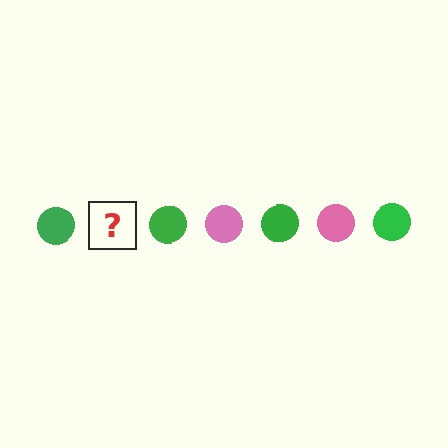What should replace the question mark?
The question mark should be replaced with a pink circle.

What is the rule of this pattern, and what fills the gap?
The rule is that the pattern cycles through green, pink circles. The gap should be filled with a pink circle.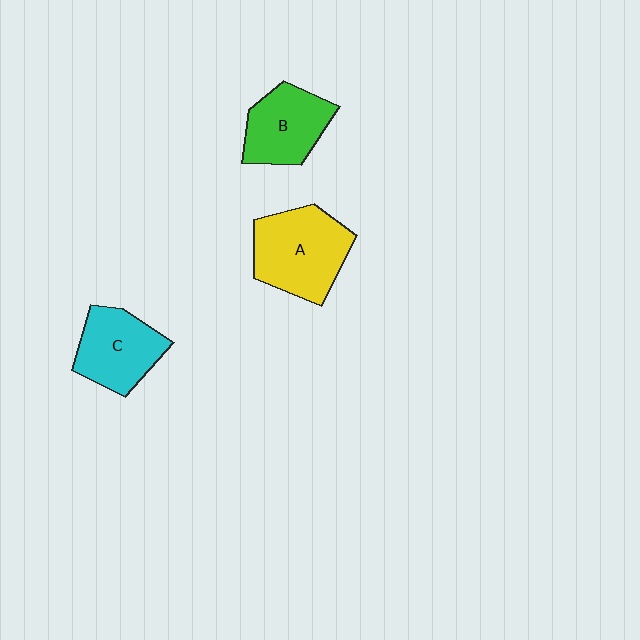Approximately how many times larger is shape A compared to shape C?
Approximately 1.3 times.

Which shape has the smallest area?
Shape B (green).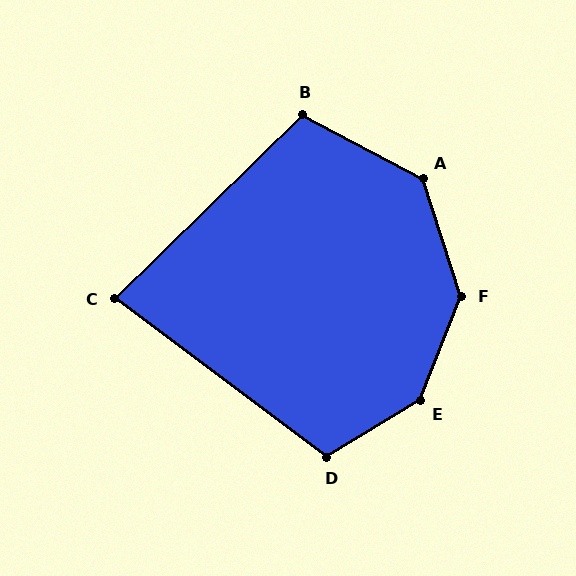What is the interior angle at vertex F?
Approximately 140 degrees (obtuse).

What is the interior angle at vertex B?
Approximately 108 degrees (obtuse).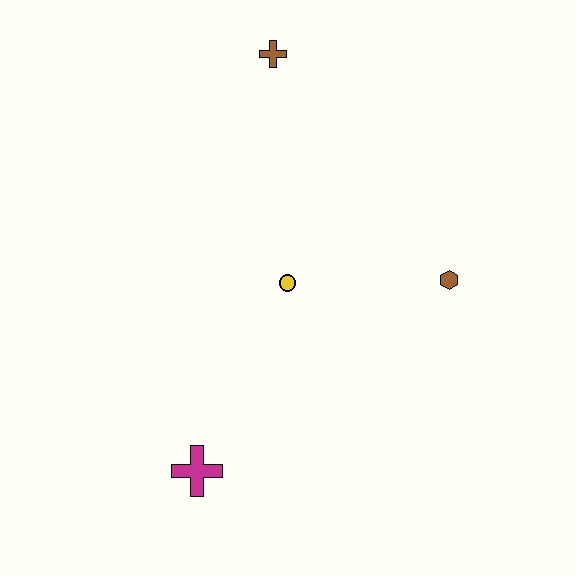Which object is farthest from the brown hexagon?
The magenta cross is farthest from the brown hexagon.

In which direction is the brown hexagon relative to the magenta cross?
The brown hexagon is to the right of the magenta cross.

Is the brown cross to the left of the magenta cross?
No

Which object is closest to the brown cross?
The yellow circle is closest to the brown cross.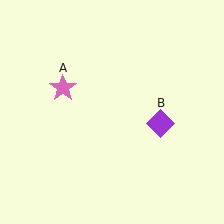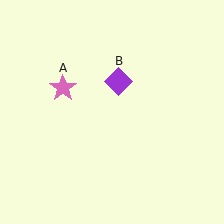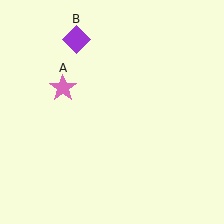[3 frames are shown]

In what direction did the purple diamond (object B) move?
The purple diamond (object B) moved up and to the left.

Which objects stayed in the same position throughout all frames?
Pink star (object A) remained stationary.